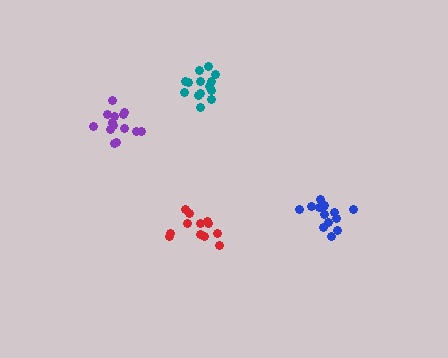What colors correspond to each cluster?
The clusters are colored: purple, red, blue, teal.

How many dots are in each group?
Group 1: 15 dots, Group 2: 13 dots, Group 3: 14 dots, Group 4: 14 dots (56 total).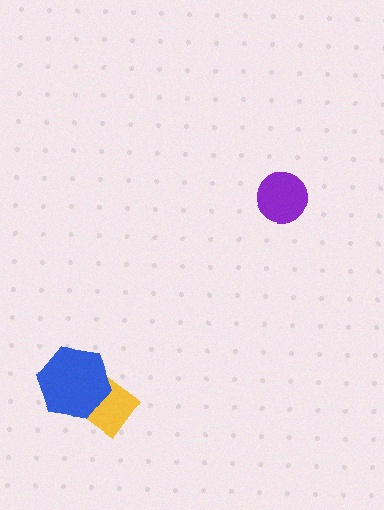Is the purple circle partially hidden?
No, no other shape covers it.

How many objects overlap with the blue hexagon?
1 object overlaps with the blue hexagon.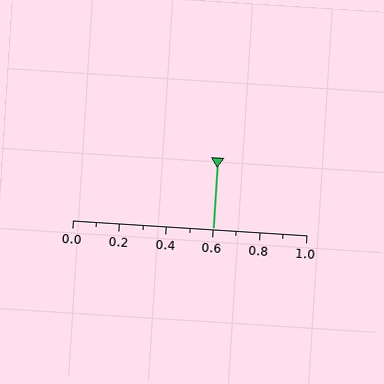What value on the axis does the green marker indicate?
The marker indicates approximately 0.6.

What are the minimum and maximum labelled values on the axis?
The axis runs from 0.0 to 1.0.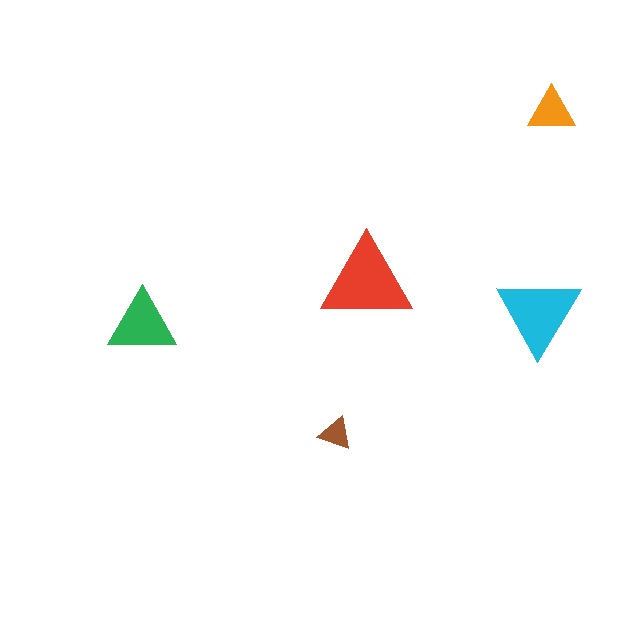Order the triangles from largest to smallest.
the red one, the cyan one, the green one, the orange one, the brown one.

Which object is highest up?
The orange triangle is topmost.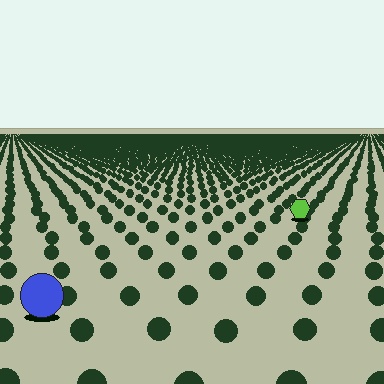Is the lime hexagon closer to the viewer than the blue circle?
No. The blue circle is closer — you can tell from the texture gradient: the ground texture is coarser near it.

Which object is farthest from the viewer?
The lime hexagon is farthest from the viewer. It appears smaller and the ground texture around it is denser.